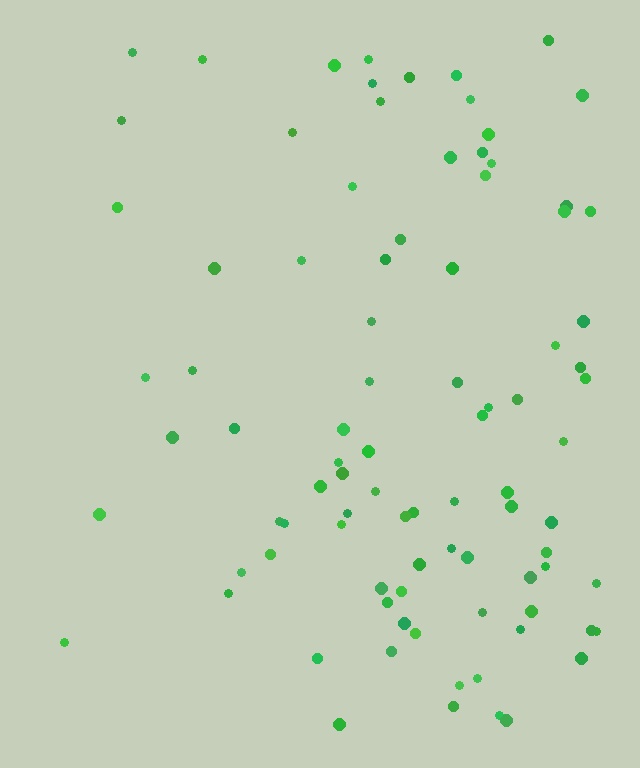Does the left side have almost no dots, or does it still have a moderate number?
Still a moderate number, just noticeably fewer than the right.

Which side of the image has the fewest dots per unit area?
The left.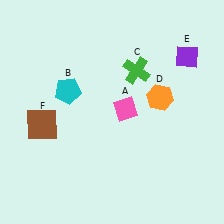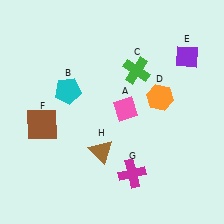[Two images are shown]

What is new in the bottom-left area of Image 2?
A brown triangle (H) was added in the bottom-left area of Image 2.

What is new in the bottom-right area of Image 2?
A magenta cross (G) was added in the bottom-right area of Image 2.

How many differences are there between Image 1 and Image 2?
There are 2 differences between the two images.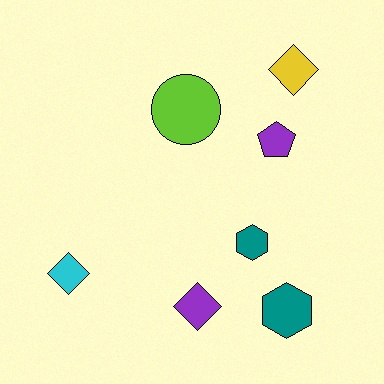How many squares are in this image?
There are no squares.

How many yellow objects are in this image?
There is 1 yellow object.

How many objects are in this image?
There are 7 objects.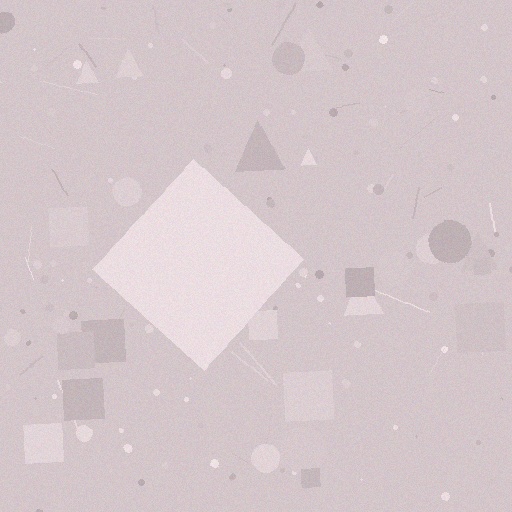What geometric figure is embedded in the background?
A diamond is embedded in the background.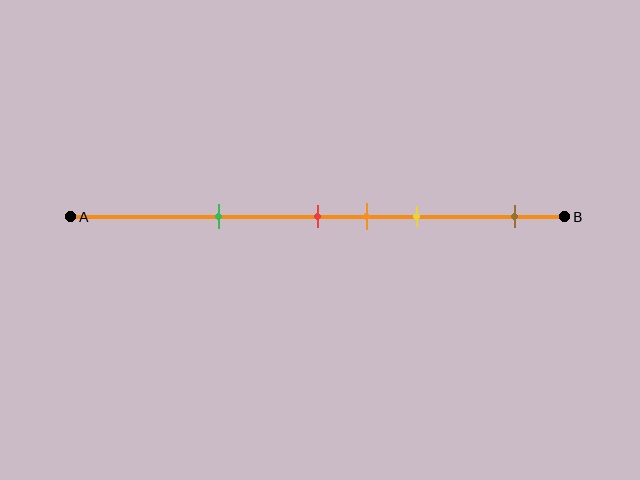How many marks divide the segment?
There are 5 marks dividing the segment.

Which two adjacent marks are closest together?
The red and orange marks are the closest adjacent pair.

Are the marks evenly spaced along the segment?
No, the marks are not evenly spaced.